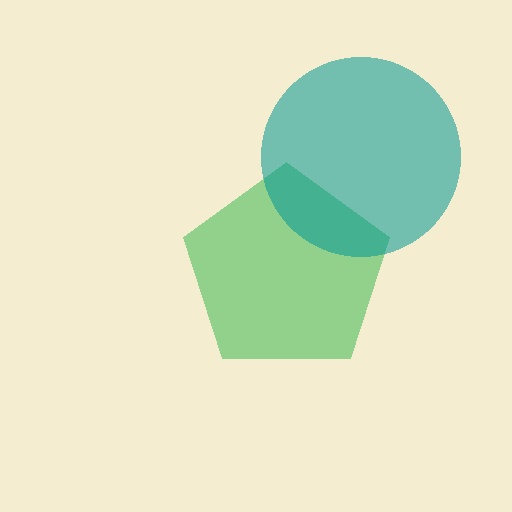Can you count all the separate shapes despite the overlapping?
Yes, there are 2 separate shapes.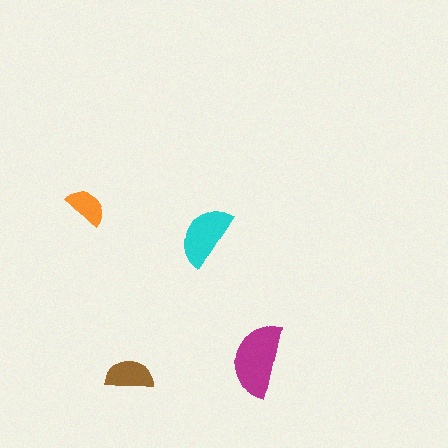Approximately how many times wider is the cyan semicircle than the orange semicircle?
About 1.5 times wider.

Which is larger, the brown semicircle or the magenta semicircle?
The magenta one.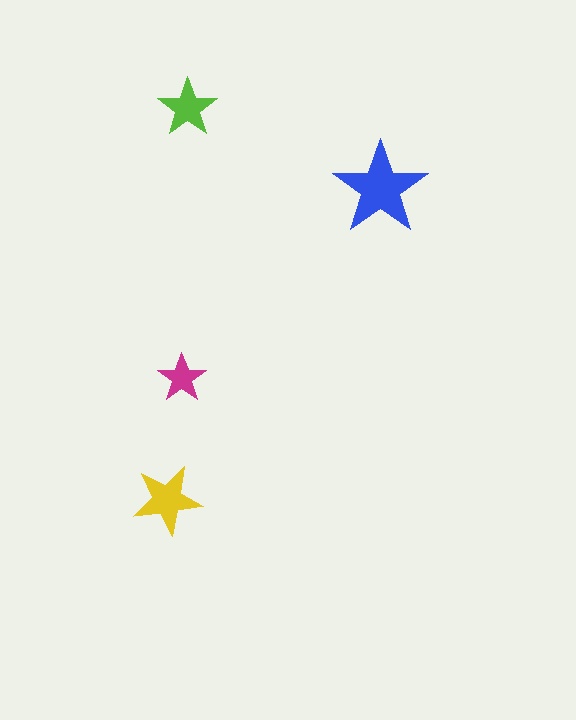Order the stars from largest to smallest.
the blue one, the yellow one, the lime one, the magenta one.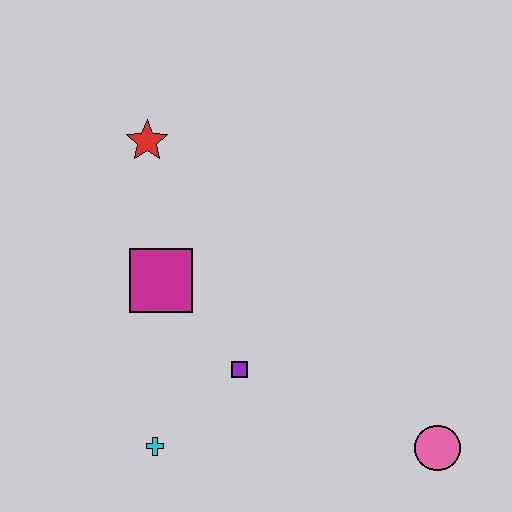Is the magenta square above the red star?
No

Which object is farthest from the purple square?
The red star is farthest from the purple square.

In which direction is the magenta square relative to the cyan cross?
The magenta square is above the cyan cross.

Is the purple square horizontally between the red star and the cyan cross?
No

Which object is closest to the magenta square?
The purple square is closest to the magenta square.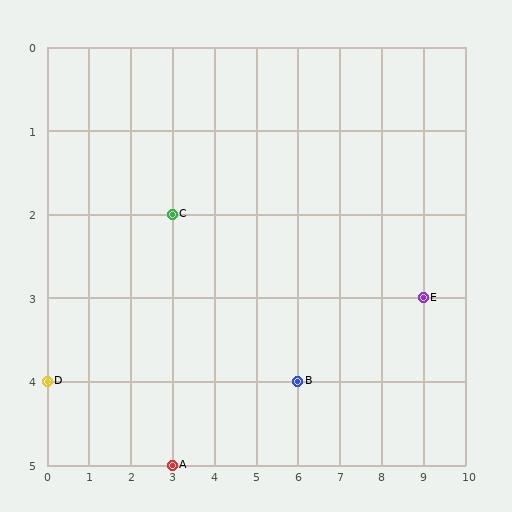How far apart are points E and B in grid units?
Points E and B are 3 columns and 1 row apart (about 3.2 grid units diagonally).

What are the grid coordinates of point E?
Point E is at grid coordinates (9, 3).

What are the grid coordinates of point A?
Point A is at grid coordinates (3, 5).